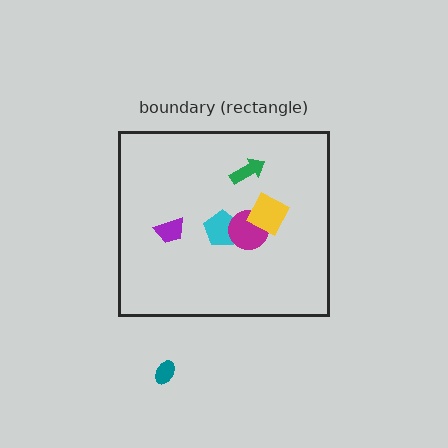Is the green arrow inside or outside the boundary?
Inside.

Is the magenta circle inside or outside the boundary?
Inside.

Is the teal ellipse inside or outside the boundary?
Outside.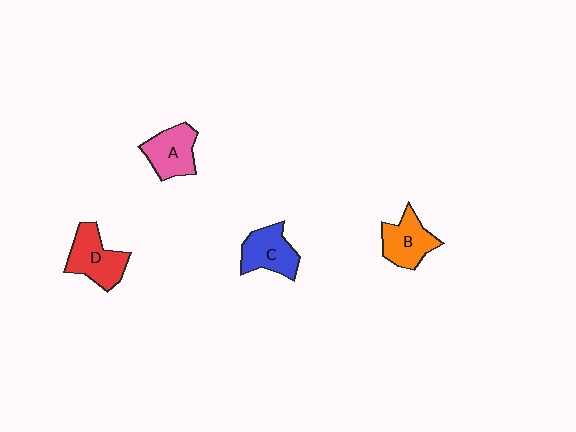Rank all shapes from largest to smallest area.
From largest to smallest: D (red), C (blue), A (pink), B (orange).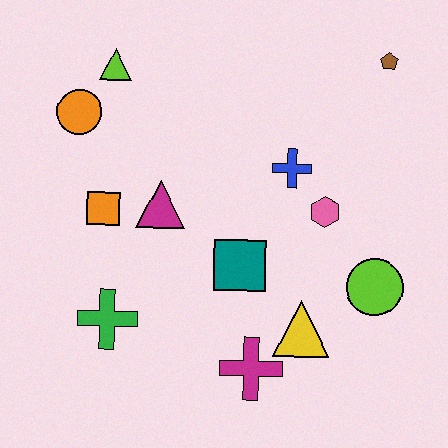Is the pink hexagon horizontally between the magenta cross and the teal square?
No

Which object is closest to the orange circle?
The lime triangle is closest to the orange circle.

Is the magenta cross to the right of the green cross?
Yes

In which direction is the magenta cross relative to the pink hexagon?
The magenta cross is below the pink hexagon.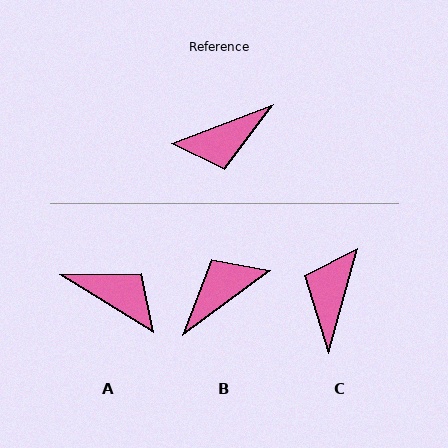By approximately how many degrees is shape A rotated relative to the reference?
Approximately 128 degrees counter-clockwise.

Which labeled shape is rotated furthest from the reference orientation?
B, about 164 degrees away.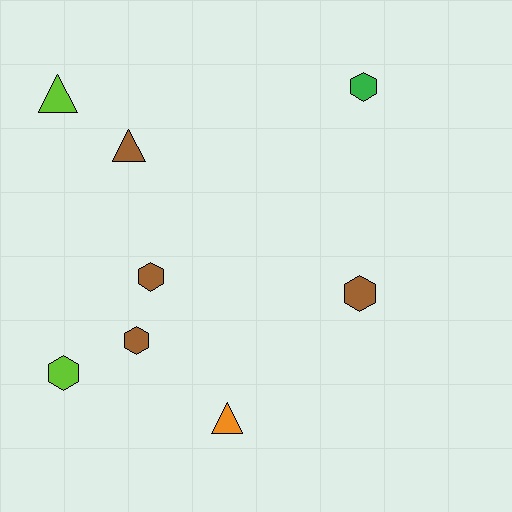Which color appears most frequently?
Brown, with 4 objects.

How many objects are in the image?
There are 8 objects.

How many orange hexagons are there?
There are no orange hexagons.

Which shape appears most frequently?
Hexagon, with 5 objects.